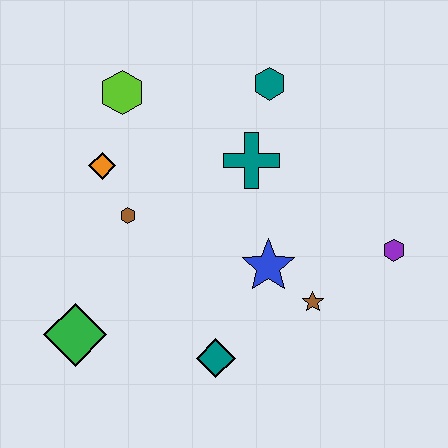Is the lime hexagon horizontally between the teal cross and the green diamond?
Yes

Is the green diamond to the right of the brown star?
No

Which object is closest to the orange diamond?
The brown hexagon is closest to the orange diamond.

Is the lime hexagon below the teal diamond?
No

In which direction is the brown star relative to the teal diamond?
The brown star is to the right of the teal diamond.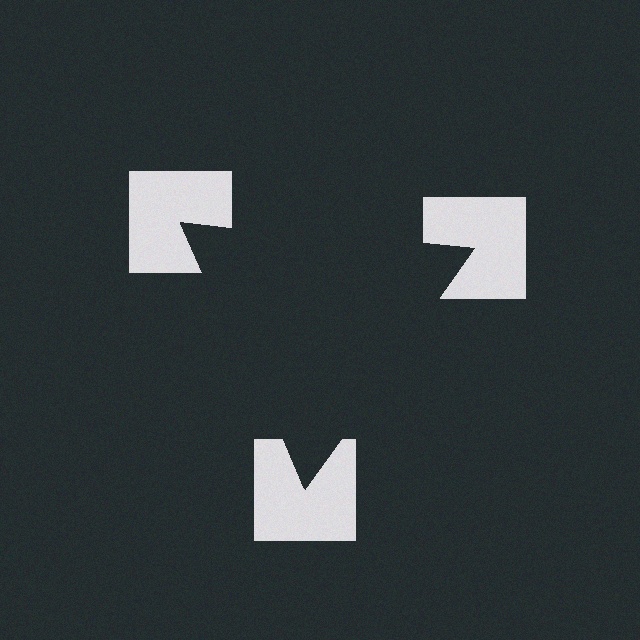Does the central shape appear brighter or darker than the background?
It typically appears slightly darker than the background, even though no actual brightness change is drawn.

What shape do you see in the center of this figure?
An illusory triangle — its edges are inferred from the aligned wedge cuts in the notched squares, not physically drawn.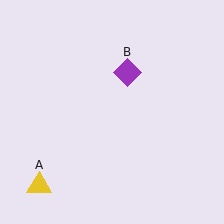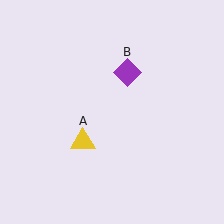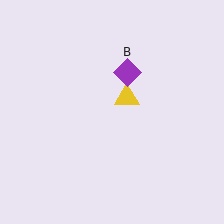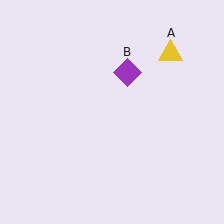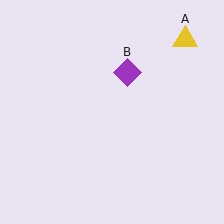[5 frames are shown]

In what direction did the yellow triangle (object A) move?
The yellow triangle (object A) moved up and to the right.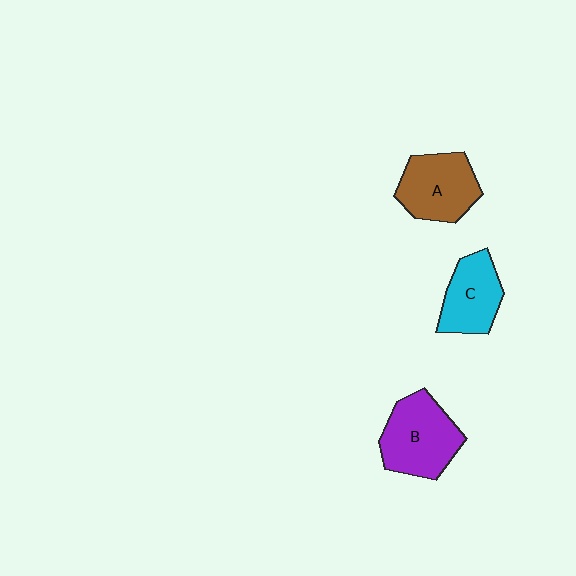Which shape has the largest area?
Shape B (purple).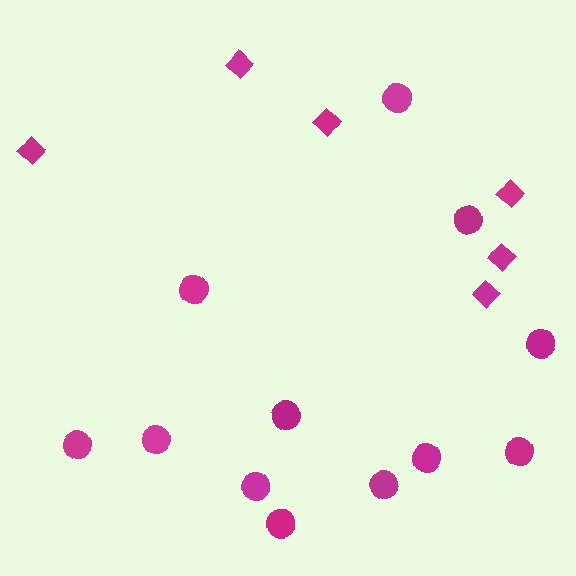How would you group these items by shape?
There are 2 groups: one group of diamonds (6) and one group of circles (12).